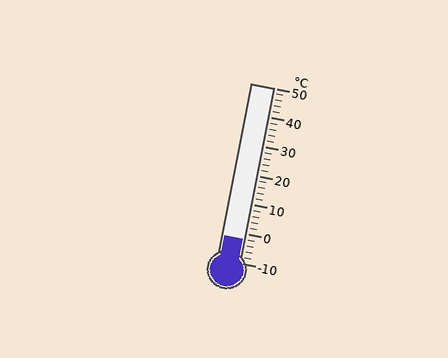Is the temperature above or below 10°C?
The temperature is below 10°C.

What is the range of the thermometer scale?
The thermometer scale ranges from -10°C to 50°C.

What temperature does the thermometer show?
The thermometer shows approximately -2°C.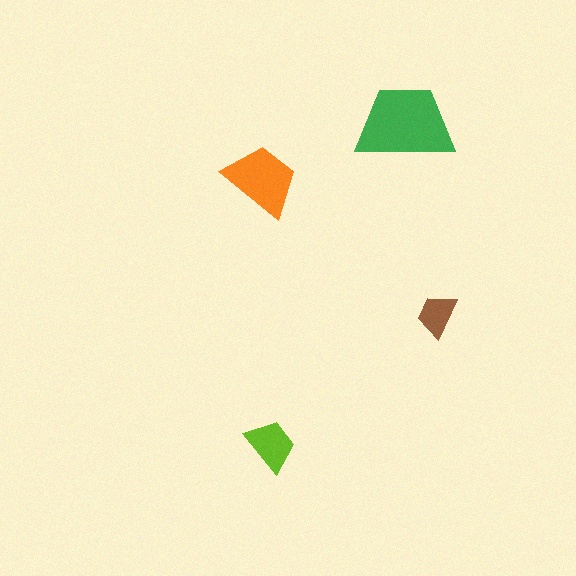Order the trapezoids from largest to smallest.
the green one, the orange one, the lime one, the brown one.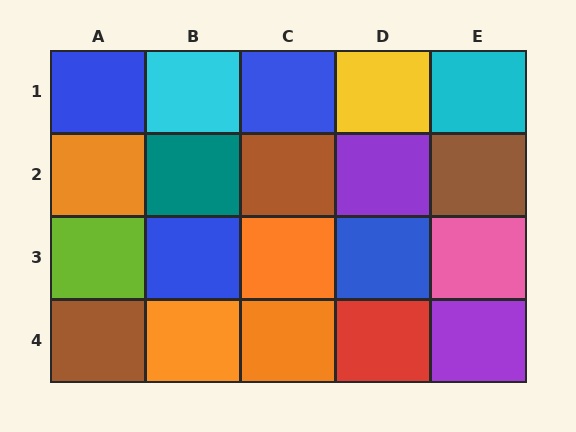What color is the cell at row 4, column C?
Orange.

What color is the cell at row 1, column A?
Blue.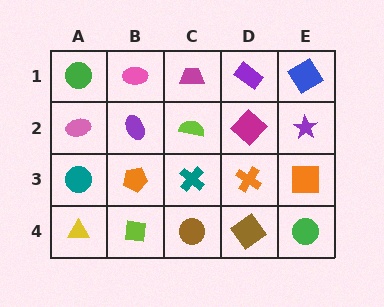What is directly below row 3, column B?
A lime square.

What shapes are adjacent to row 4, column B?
An orange pentagon (row 3, column B), a yellow triangle (row 4, column A), a brown circle (row 4, column C).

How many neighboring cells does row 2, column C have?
4.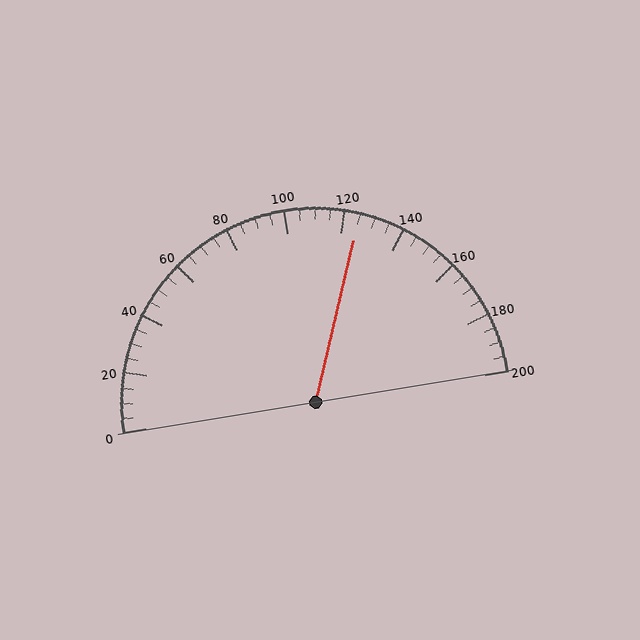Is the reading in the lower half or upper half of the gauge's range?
The reading is in the upper half of the range (0 to 200).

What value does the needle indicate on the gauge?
The needle indicates approximately 125.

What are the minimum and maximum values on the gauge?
The gauge ranges from 0 to 200.